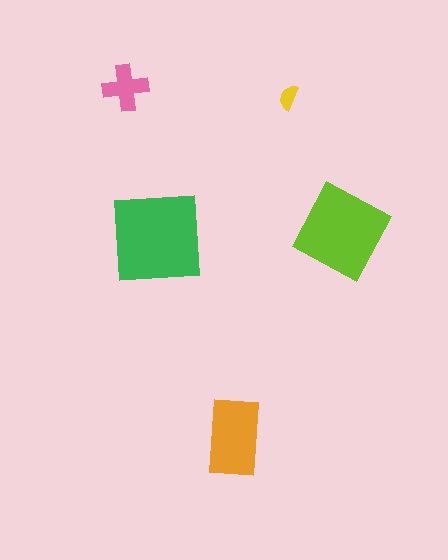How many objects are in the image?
There are 5 objects in the image.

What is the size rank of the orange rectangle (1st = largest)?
3rd.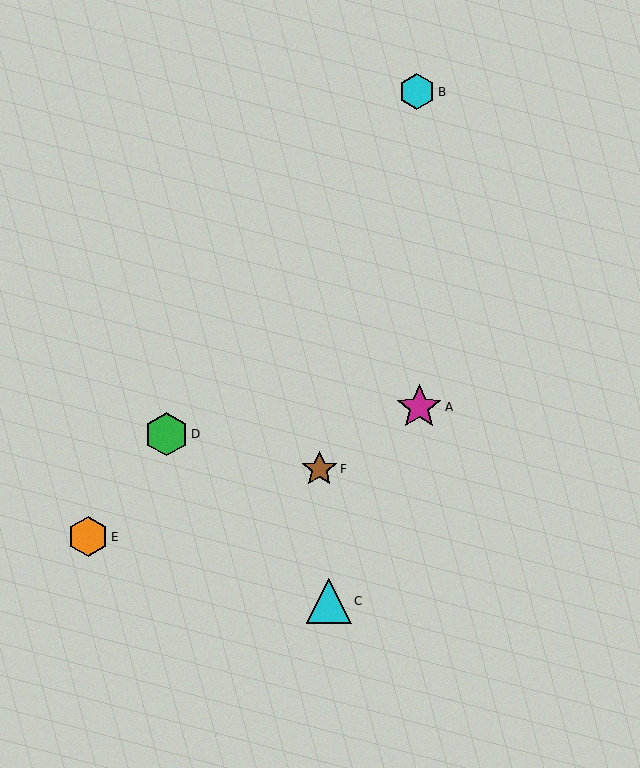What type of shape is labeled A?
Shape A is a magenta star.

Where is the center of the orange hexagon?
The center of the orange hexagon is at (88, 537).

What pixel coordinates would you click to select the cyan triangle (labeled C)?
Click at (329, 601) to select the cyan triangle C.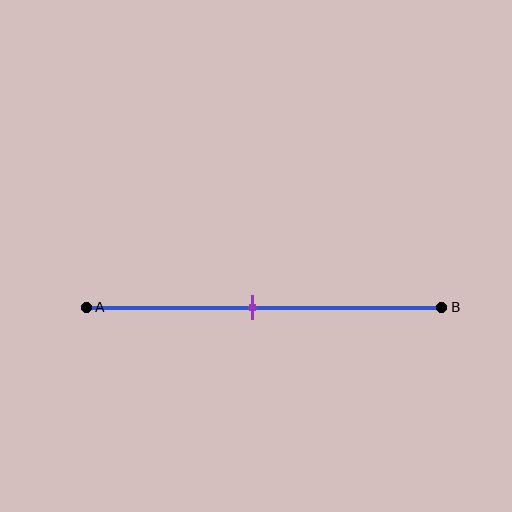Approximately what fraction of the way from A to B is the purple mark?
The purple mark is approximately 45% of the way from A to B.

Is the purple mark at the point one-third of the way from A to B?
No, the mark is at about 45% from A, not at the 33% one-third point.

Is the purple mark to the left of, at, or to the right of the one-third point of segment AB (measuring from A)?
The purple mark is to the right of the one-third point of segment AB.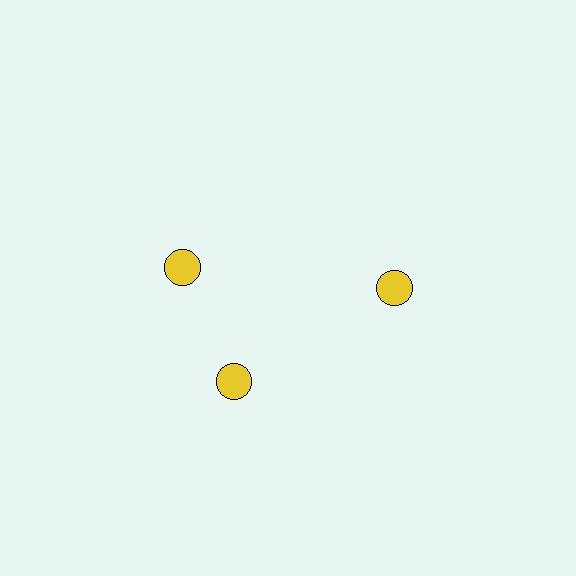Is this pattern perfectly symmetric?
No. The 3 yellow circles are arranged in a ring, but one element near the 11 o'clock position is rotated out of alignment along the ring, breaking the 3-fold rotational symmetry.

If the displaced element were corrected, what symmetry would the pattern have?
It would have 3-fold rotational symmetry — the pattern would map onto itself every 120 degrees.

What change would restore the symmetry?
The symmetry would be restored by rotating it back into even spacing with its neighbors so that all 3 circles sit at equal angles and equal distance from the center.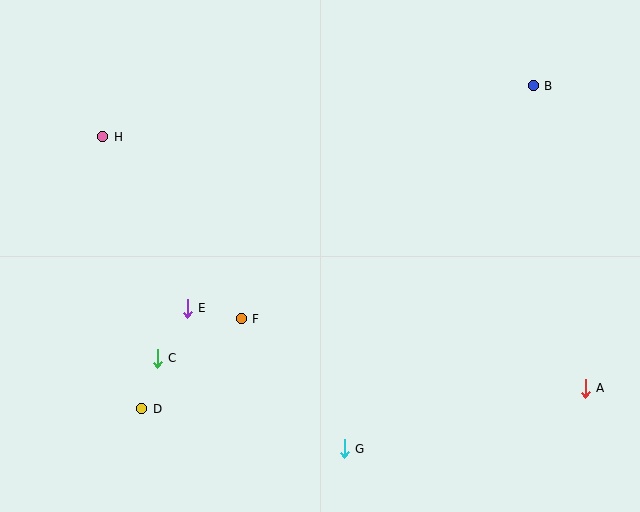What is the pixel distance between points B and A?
The distance between B and A is 307 pixels.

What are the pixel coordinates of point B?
Point B is at (533, 86).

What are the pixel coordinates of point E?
Point E is at (187, 308).